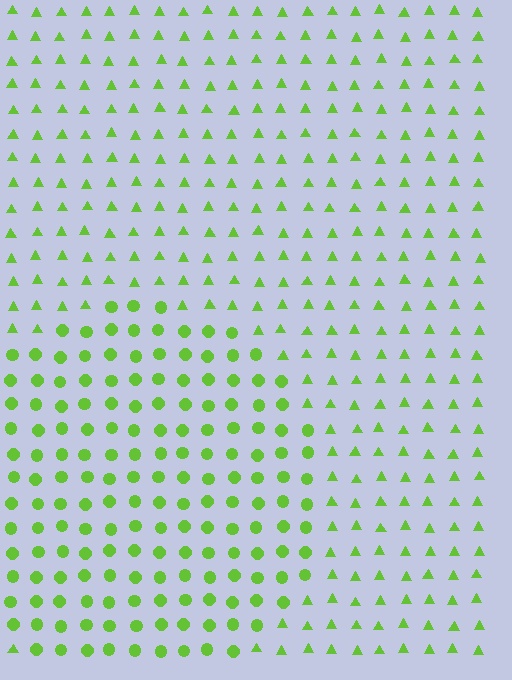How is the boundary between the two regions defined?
The boundary is defined by a change in element shape: circles inside vs. triangles outside. All elements share the same color and spacing.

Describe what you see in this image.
The image is filled with small lime elements arranged in a uniform grid. A circle-shaped region contains circles, while the surrounding area contains triangles. The boundary is defined purely by the change in element shape.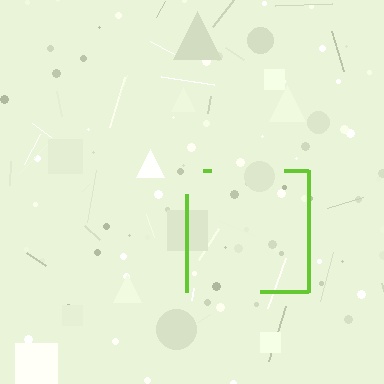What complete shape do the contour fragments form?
The contour fragments form a square.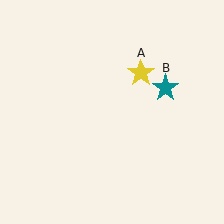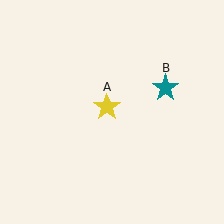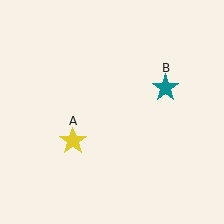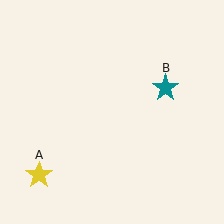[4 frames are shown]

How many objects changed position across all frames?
1 object changed position: yellow star (object A).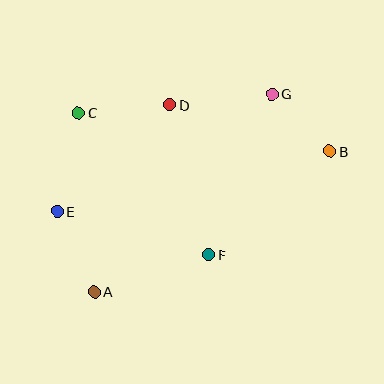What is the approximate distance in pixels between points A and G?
The distance between A and G is approximately 266 pixels.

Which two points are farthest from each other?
Points B and E are farthest from each other.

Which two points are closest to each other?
Points B and G are closest to each other.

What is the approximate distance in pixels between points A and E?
The distance between A and E is approximately 89 pixels.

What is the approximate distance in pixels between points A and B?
The distance between A and B is approximately 274 pixels.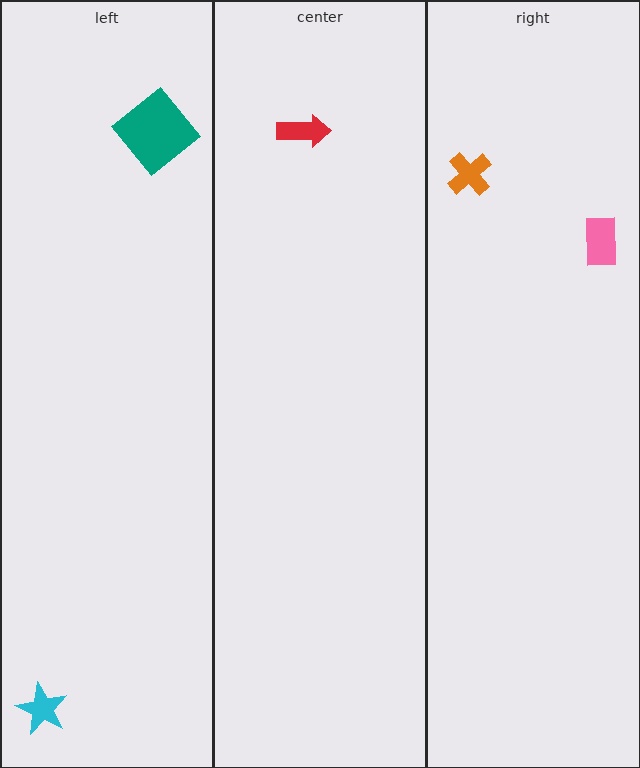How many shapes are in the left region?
2.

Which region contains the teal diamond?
The left region.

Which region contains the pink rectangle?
The right region.